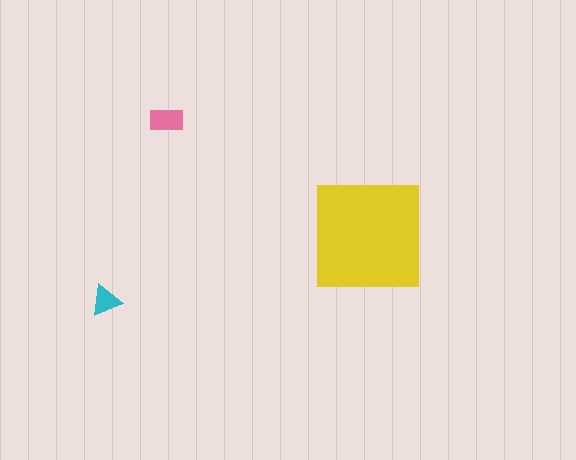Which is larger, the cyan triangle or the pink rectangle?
The pink rectangle.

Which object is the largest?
The yellow square.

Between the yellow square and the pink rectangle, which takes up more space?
The yellow square.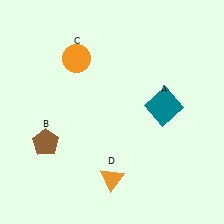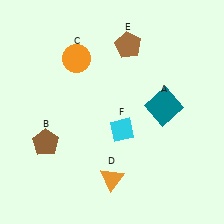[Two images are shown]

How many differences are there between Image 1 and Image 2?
There are 2 differences between the two images.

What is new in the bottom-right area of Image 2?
A cyan diamond (F) was added in the bottom-right area of Image 2.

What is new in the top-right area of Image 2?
A brown pentagon (E) was added in the top-right area of Image 2.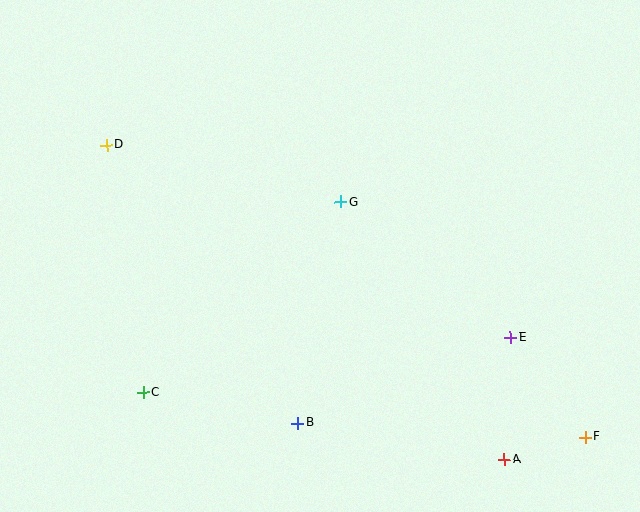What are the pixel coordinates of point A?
Point A is at (504, 460).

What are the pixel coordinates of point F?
Point F is at (585, 437).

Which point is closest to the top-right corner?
Point G is closest to the top-right corner.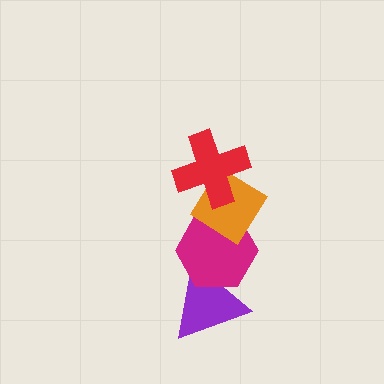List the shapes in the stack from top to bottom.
From top to bottom: the red cross, the orange diamond, the magenta hexagon, the purple triangle.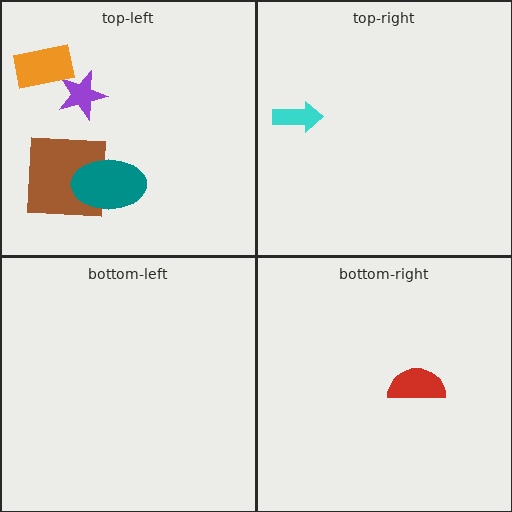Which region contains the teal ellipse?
The top-left region.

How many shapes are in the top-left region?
4.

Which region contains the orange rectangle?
The top-left region.